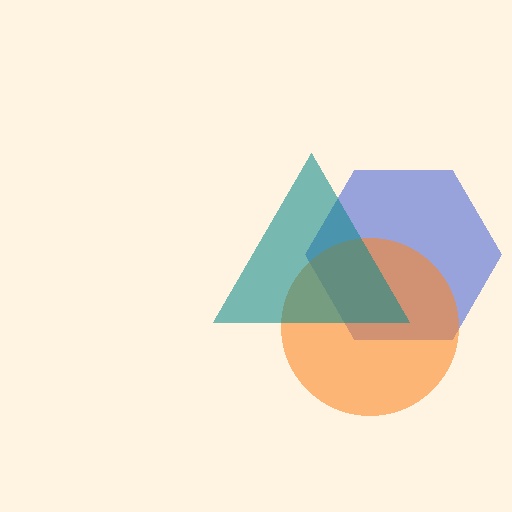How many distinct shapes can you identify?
There are 3 distinct shapes: a blue hexagon, an orange circle, a teal triangle.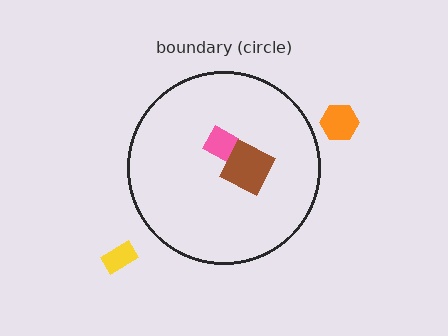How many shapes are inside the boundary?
2 inside, 2 outside.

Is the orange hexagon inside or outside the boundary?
Outside.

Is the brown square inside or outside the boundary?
Inside.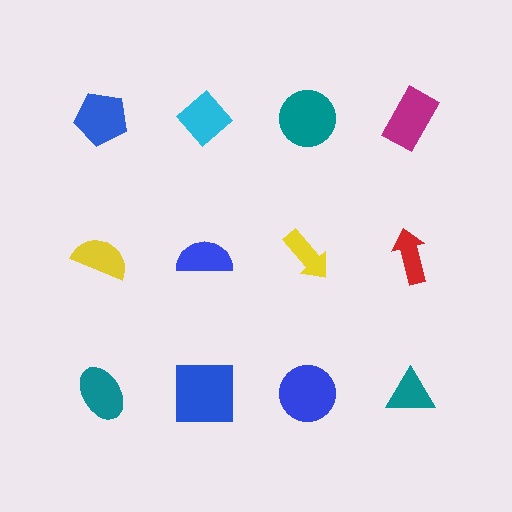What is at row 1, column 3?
A teal circle.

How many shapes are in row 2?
4 shapes.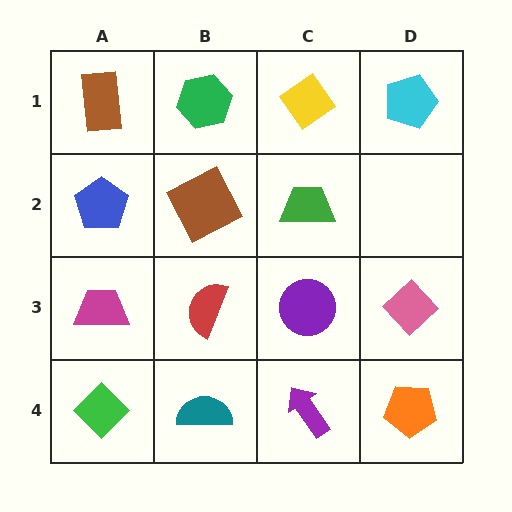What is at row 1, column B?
A green hexagon.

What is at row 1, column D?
A cyan pentagon.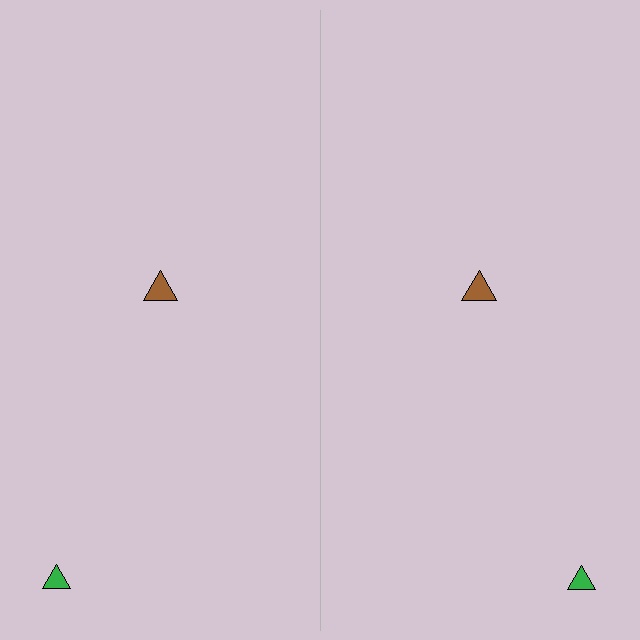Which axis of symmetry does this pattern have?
The pattern has a vertical axis of symmetry running through the center of the image.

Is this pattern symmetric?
Yes, this pattern has bilateral (reflection) symmetry.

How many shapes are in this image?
There are 4 shapes in this image.